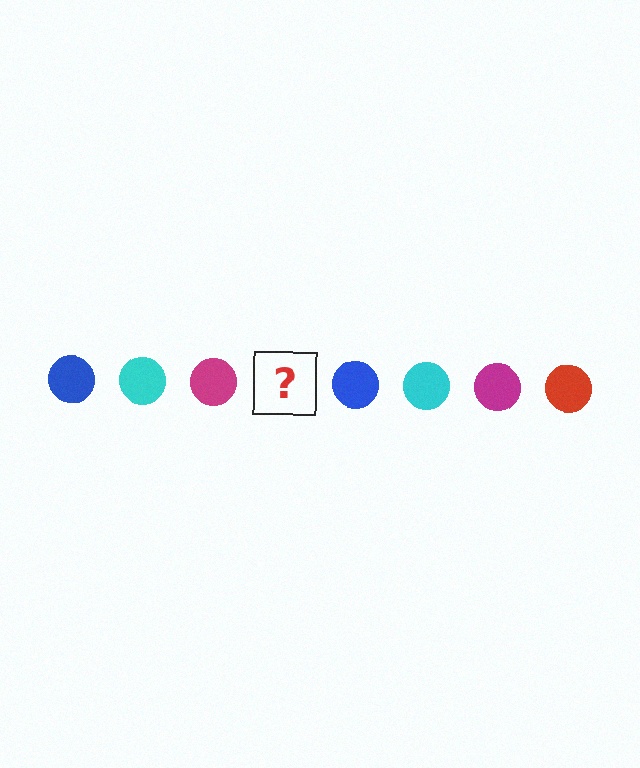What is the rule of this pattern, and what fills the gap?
The rule is that the pattern cycles through blue, cyan, magenta, red circles. The gap should be filled with a red circle.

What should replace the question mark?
The question mark should be replaced with a red circle.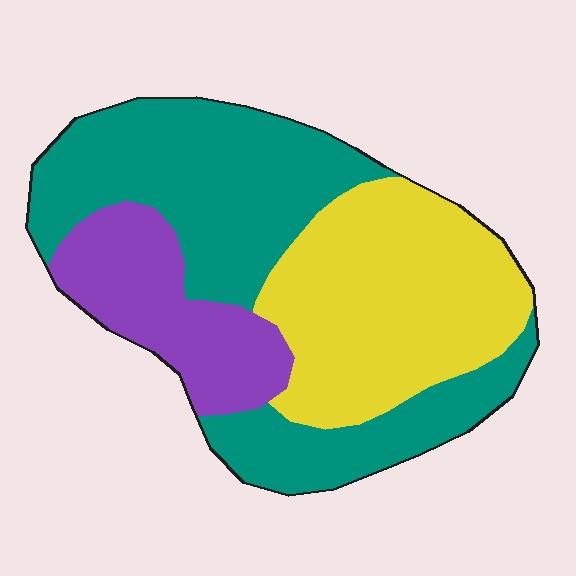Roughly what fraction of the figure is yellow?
Yellow covers roughly 35% of the figure.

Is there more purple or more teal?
Teal.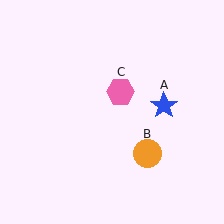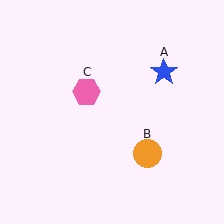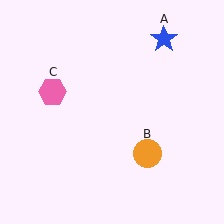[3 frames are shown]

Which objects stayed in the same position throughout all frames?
Orange circle (object B) remained stationary.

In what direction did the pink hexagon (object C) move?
The pink hexagon (object C) moved left.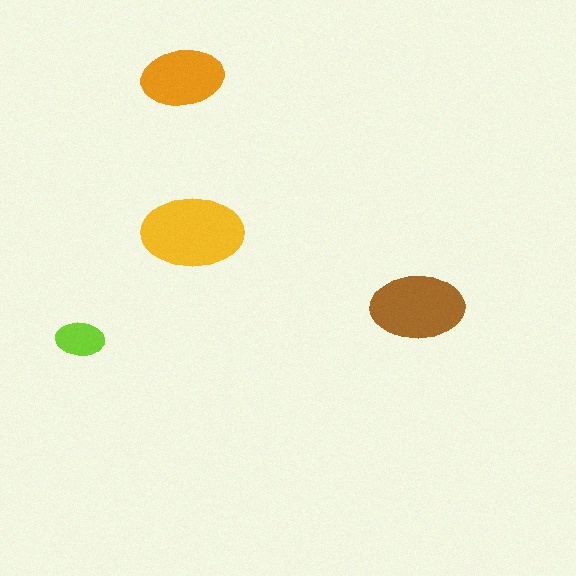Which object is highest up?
The orange ellipse is topmost.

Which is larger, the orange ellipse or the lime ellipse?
The orange one.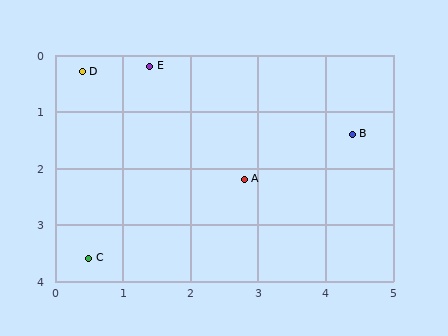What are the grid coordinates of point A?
Point A is at approximately (2.8, 2.2).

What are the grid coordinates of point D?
Point D is at approximately (0.4, 0.3).